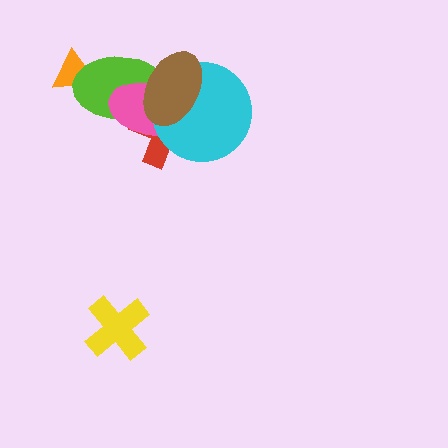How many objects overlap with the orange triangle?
1 object overlaps with the orange triangle.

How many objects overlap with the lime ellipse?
5 objects overlap with the lime ellipse.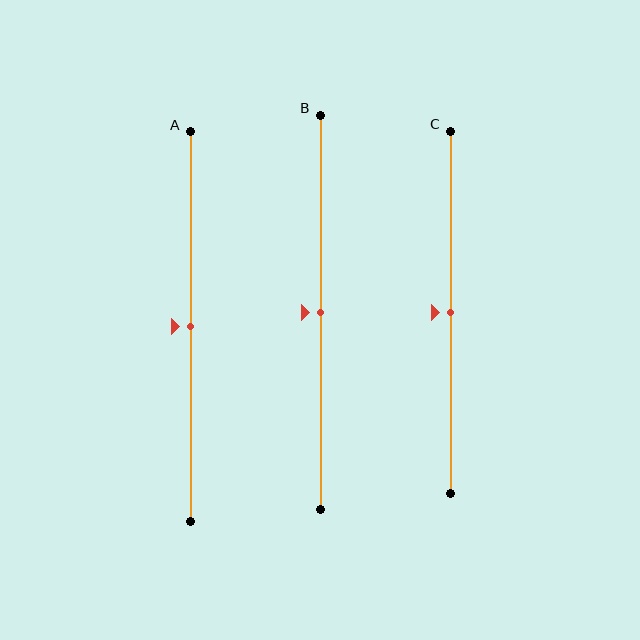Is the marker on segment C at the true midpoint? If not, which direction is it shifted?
Yes, the marker on segment C is at the true midpoint.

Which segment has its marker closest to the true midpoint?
Segment A has its marker closest to the true midpoint.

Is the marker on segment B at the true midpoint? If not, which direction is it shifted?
Yes, the marker on segment B is at the true midpoint.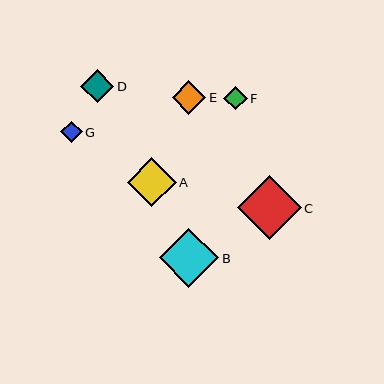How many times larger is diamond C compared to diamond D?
Diamond C is approximately 1.9 times the size of diamond D.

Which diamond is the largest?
Diamond C is the largest with a size of approximately 64 pixels.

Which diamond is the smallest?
Diamond G is the smallest with a size of approximately 21 pixels.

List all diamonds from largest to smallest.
From largest to smallest: C, B, A, E, D, F, G.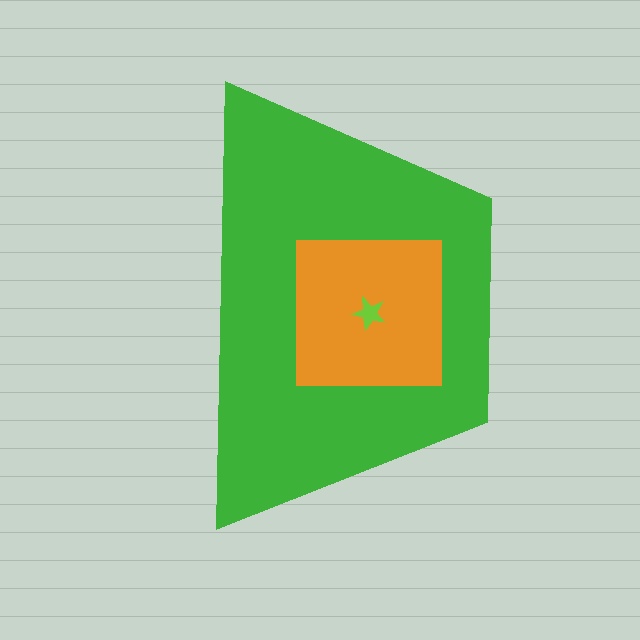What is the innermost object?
The lime star.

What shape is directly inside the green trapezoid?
The orange square.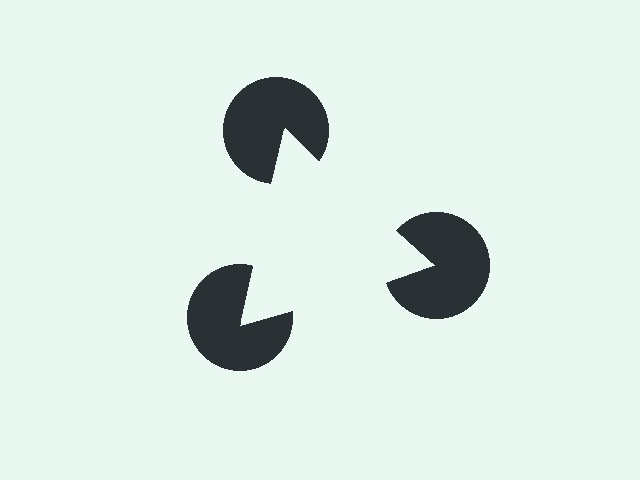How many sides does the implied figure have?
3 sides.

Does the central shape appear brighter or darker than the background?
It typically appears slightly brighter than the background, even though no actual brightness change is drawn.